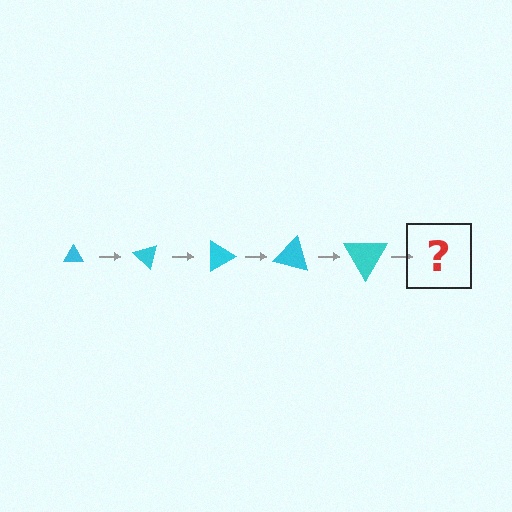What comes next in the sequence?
The next element should be a triangle, larger than the previous one and rotated 225 degrees from the start.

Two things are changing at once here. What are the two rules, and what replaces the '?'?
The two rules are that the triangle grows larger each step and it rotates 45 degrees each step. The '?' should be a triangle, larger than the previous one and rotated 225 degrees from the start.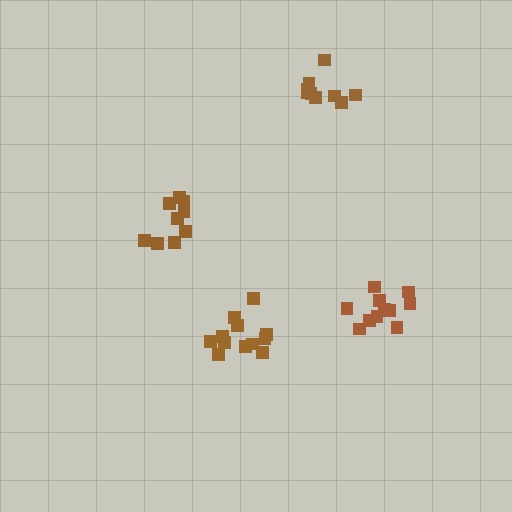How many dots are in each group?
Group 1: 12 dots, Group 2: 11 dots, Group 3: 9 dots, Group 4: 9 dots (41 total).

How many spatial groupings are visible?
There are 4 spatial groupings.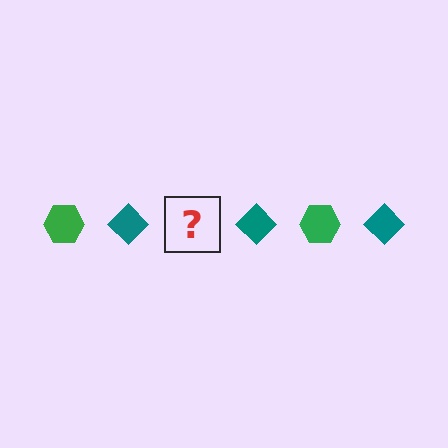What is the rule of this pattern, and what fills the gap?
The rule is that the pattern alternates between green hexagon and teal diamond. The gap should be filled with a green hexagon.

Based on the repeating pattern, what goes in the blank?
The blank should be a green hexagon.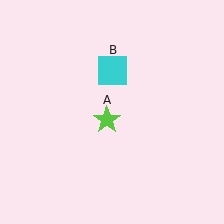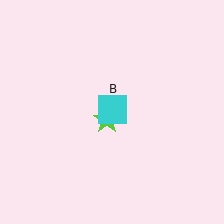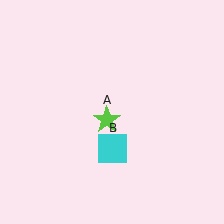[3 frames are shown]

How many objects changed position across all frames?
1 object changed position: cyan square (object B).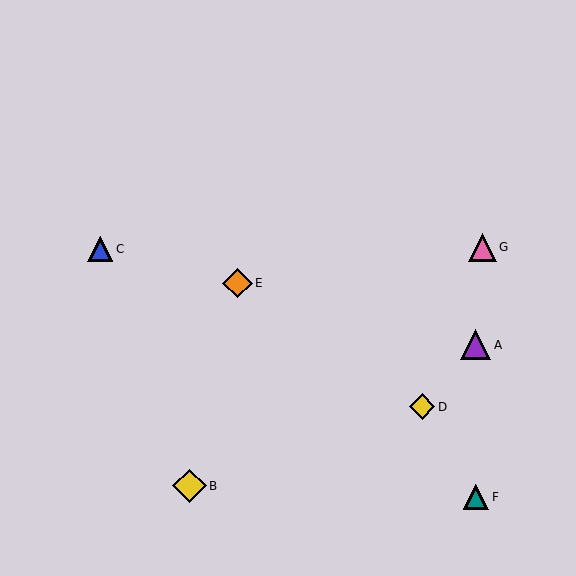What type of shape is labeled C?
Shape C is a blue triangle.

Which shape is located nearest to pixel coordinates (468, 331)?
The purple triangle (labeled A) at (476, 345) is nearest to that location.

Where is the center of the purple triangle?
The center of the purple triangle is at (476, 345).